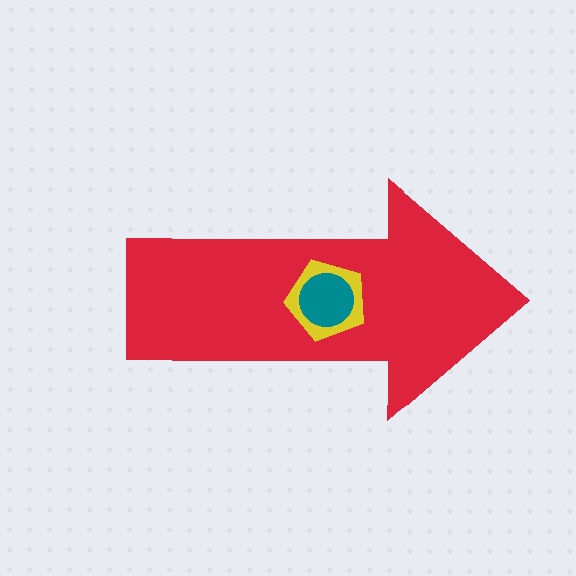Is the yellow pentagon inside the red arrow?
Yes.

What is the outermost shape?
The red arrow.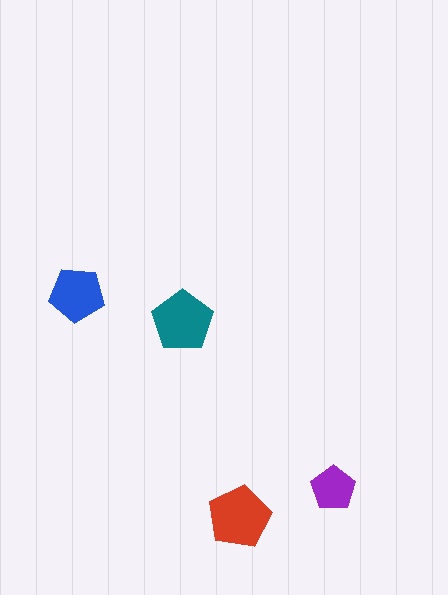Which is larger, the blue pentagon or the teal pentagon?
The teal one.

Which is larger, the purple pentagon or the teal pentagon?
The teal one.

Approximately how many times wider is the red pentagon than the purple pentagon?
About 1.5 times wider.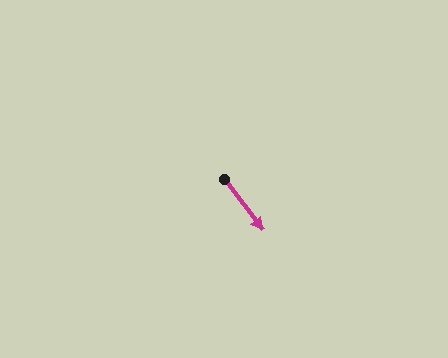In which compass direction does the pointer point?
Southeast.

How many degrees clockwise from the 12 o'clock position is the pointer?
Approximately 143 degrees.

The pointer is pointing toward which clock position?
Roughly 5 o'clock.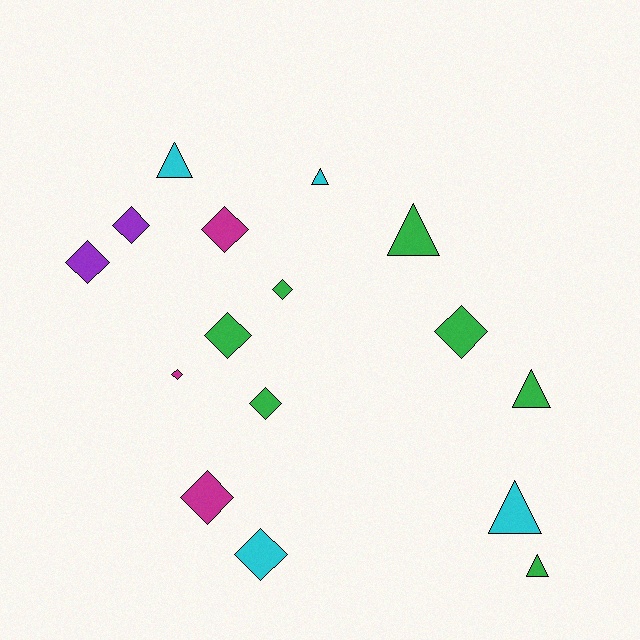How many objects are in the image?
There are 16 objects.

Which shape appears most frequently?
Diamond, with 10 objects.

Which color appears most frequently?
Green, with 7 objects.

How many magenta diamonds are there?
There are 3 magenta diamonds.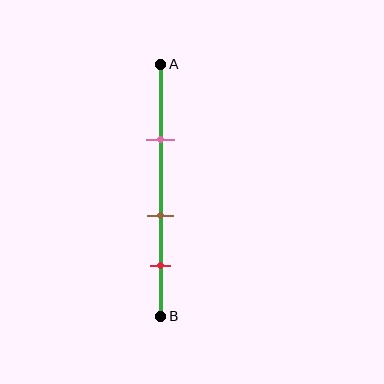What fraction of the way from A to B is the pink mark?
The pink mark is approximately 30% (0.3) of the way from A to B.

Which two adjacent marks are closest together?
The brown and red marks are the closest adjacent pair.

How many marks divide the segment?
There are 3 marks dividing the segment.